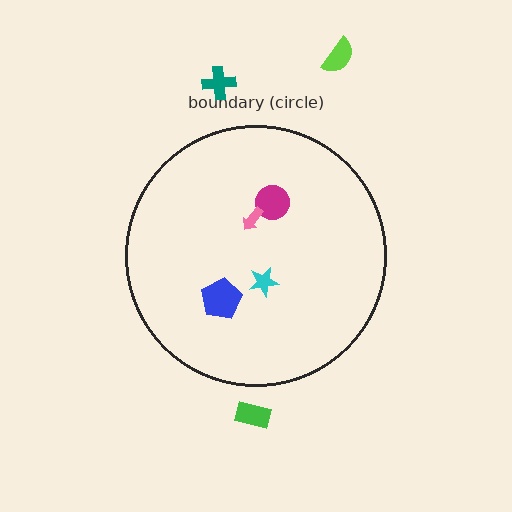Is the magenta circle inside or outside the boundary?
Inside.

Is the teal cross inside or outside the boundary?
Outside.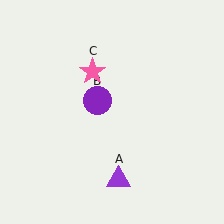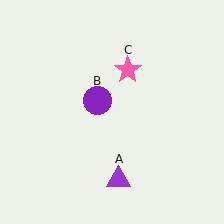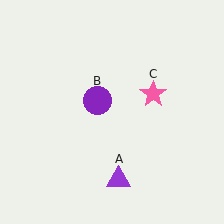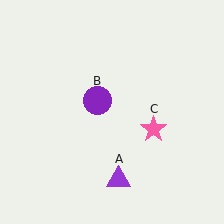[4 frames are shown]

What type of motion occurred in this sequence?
The pink star (object C) rotated clockwise around the center of the scene.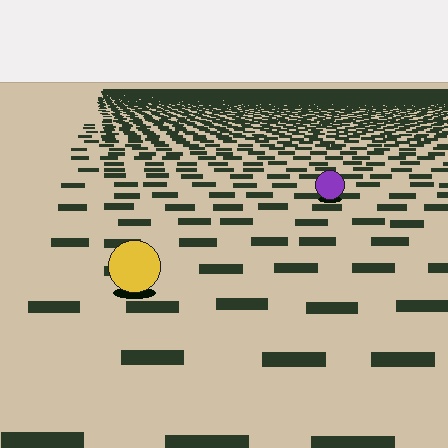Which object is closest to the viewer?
The yellow circle is closest. The texture marks near it are larger and more spread out.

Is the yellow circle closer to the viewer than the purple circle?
Yes. The yellow circle is closer — you can tell from the texture gradient: the ground texture is coarser near it.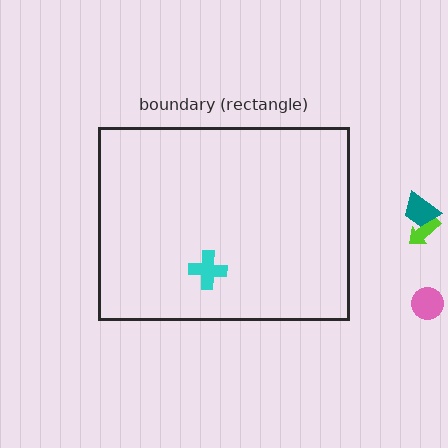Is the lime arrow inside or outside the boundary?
Outside.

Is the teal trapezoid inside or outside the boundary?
Outside.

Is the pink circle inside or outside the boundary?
Outside.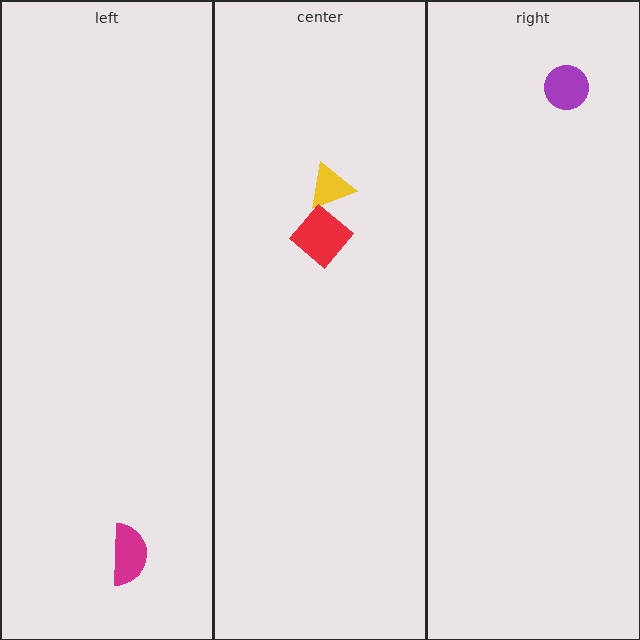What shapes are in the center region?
The yellow triangle, the red diamond.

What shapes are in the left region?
The magenta semicircle.